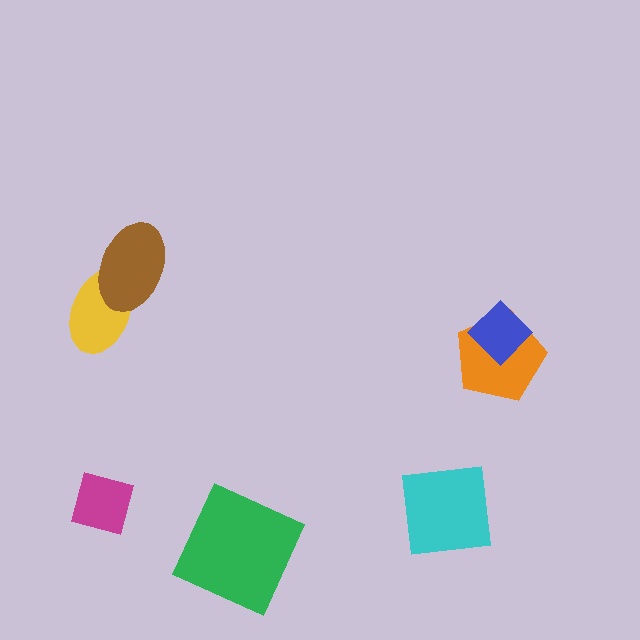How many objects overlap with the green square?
0 objects overlap with the green square.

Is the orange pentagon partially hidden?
Yes, it is partially covered by another shape.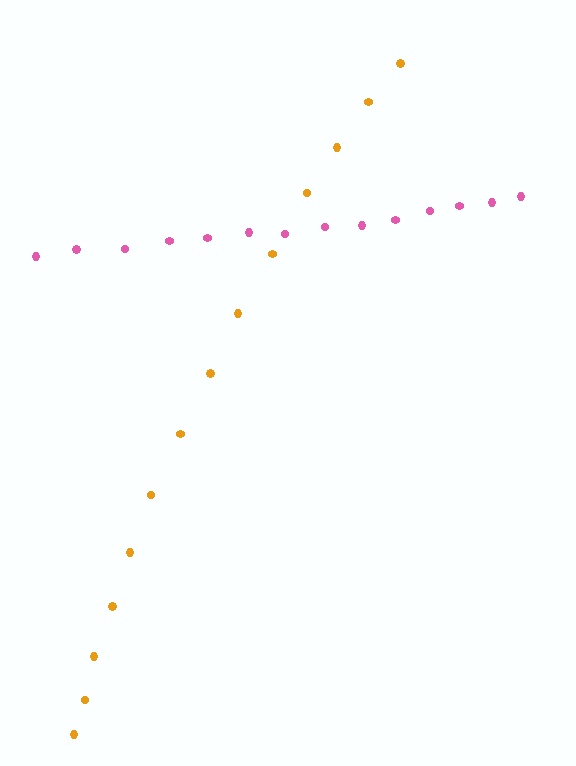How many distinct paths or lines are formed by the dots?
There are 2 distinct paths.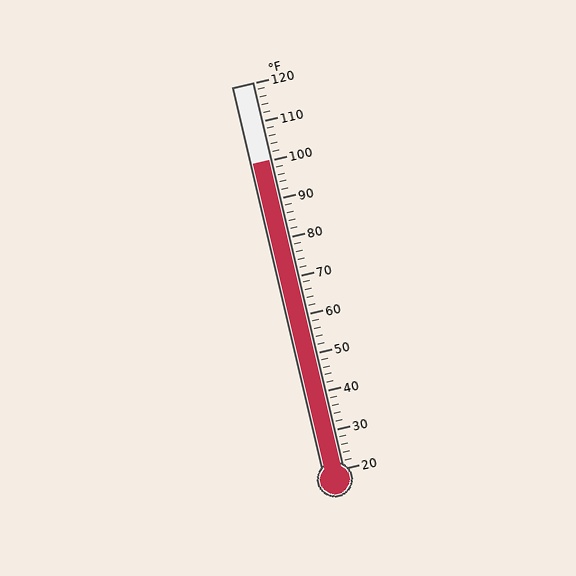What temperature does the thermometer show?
The thermometer shows approximately 100°F.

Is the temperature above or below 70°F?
The temperature is above 70°F.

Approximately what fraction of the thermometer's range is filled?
The thermometer is filled to approximately 80% of its range.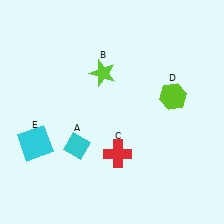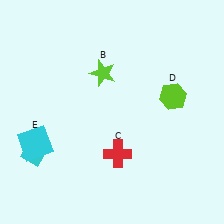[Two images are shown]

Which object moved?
The cyan diamond (A) moved left.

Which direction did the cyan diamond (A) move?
The cyan diamond (A) moved left.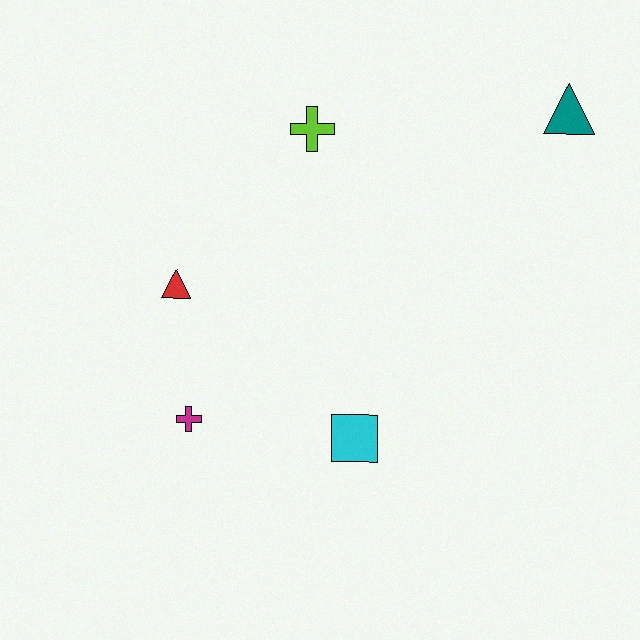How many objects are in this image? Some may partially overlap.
There are 5 objects.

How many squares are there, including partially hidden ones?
There is 1 square.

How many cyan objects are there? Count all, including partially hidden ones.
There is 1 cyan object.